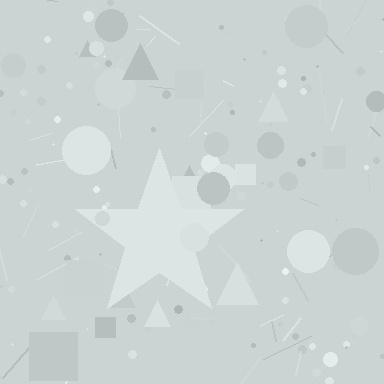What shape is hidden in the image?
A star is hidden in the image.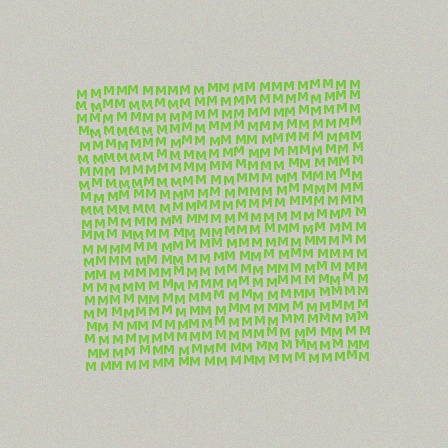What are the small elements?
The small elements are letter M's.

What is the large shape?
The large shape is a square.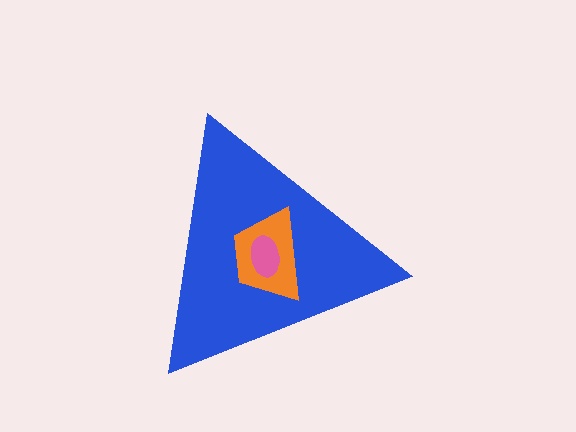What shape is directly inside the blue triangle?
The orange trapezoid.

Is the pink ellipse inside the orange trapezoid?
Yes.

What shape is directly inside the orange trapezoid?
The pink ellipse.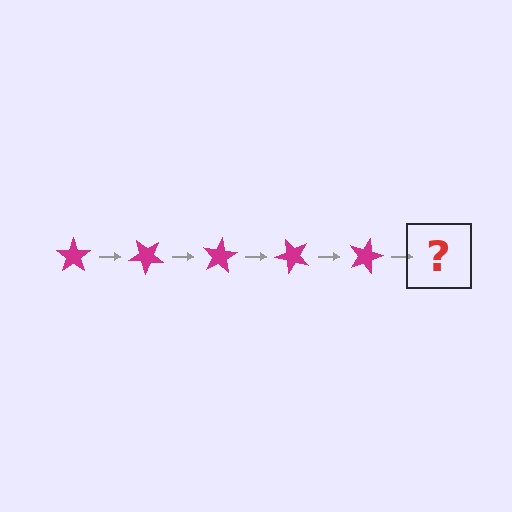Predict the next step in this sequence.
The next step is a magenta star rotated 200 degrees.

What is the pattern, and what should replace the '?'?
The pattern is that the star rotates 40 degrees each step. The '?' should be a magenta star rotated 200 degrees.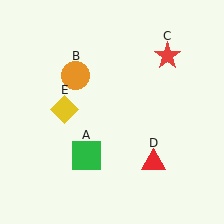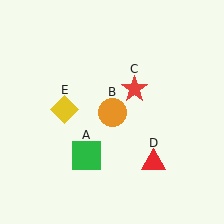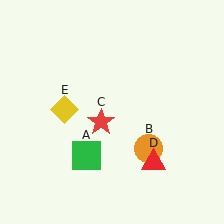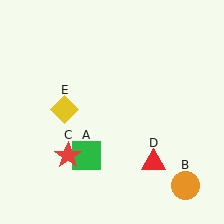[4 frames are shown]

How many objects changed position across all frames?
2 objects changed position: orange circle (object B), red star (object C).